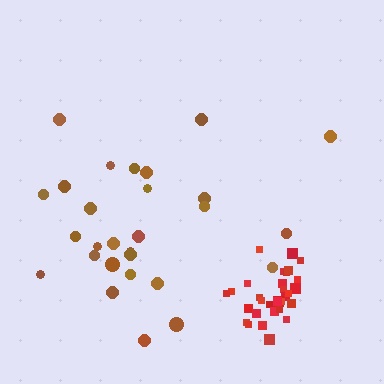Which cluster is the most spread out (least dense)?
Brown.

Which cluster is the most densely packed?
Red.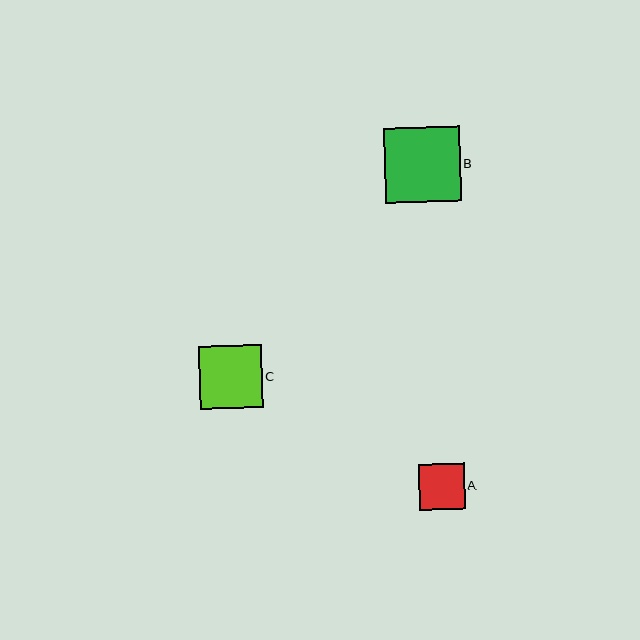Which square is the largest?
Square B is the largest with a size of approximately 75 pixels.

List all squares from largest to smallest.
From largest to smallest: B, C, A.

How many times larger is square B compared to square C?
Square B is approximately 1.2 times the size of square C.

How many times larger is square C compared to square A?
Square C is approximately 1.4 times the size of square A.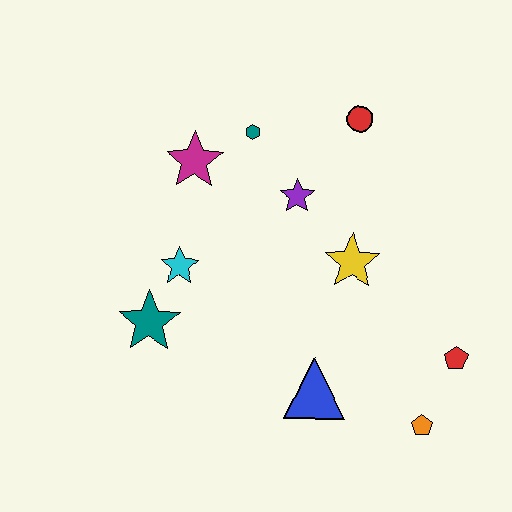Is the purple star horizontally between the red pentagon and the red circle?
No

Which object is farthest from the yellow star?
The teal star is farthest from the yellow star.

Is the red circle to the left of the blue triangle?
No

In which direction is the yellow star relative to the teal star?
The yellow star is to the right of the teal star.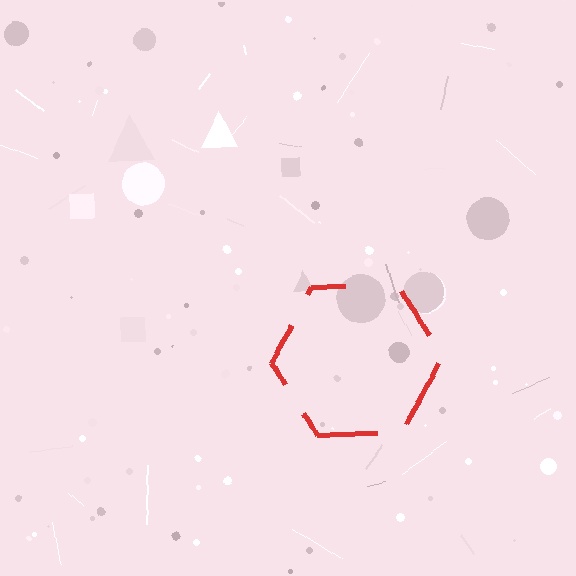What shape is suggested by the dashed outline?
The dashed outline suggests a hexagon.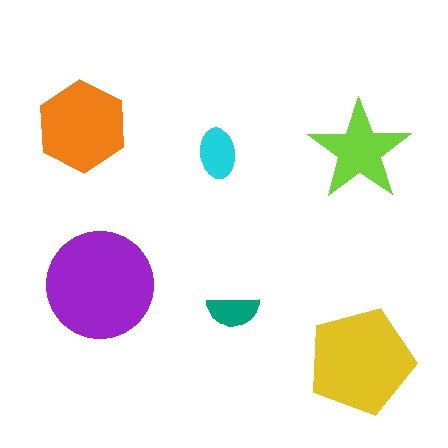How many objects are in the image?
There are 6 objects in the image.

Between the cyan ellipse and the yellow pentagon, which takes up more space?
The yellow pentagon.